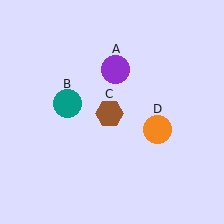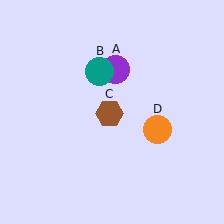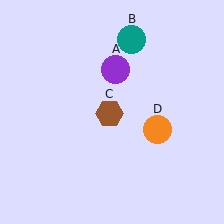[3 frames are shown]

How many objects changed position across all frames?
1 object changed position: teal circle (object B).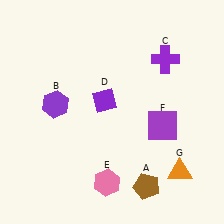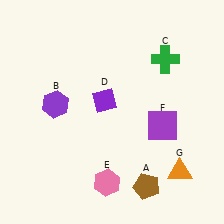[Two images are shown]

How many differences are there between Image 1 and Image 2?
There is 1 difference between the two images.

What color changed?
The cross (C) changed from purple in Image 1 to green in Image 2.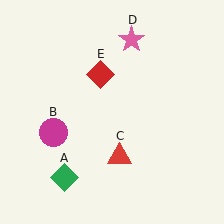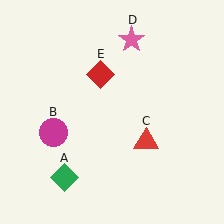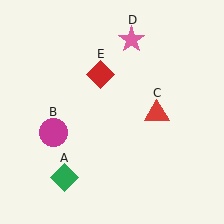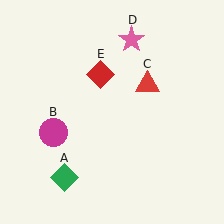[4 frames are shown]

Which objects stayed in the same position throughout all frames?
Green diamond (object A) and magenta circle (object B) and pink star (object D) and red diamond (object E) remained stationary.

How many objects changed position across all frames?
1 object changed position: red triangle (object C).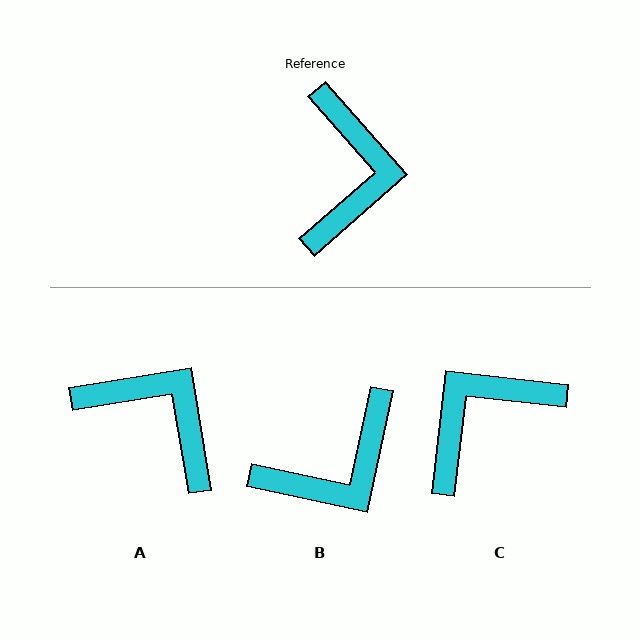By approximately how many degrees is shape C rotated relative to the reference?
Approximately 132 degrees counter-clockwise.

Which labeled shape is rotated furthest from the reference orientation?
C, about 132 degrees away.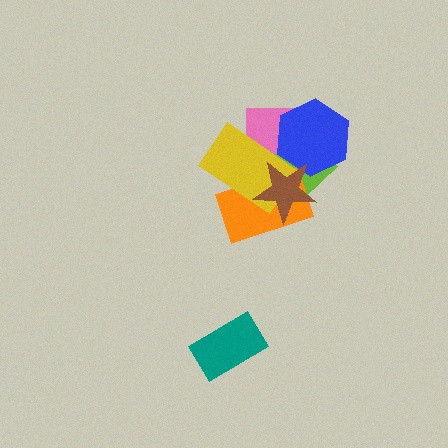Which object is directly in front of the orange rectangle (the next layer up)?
The yellow rectangle is directly in front of the orange rectangle.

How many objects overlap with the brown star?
5 objects overlap with the brown star.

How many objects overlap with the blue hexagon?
4 objects overlap with the blue hexagon.